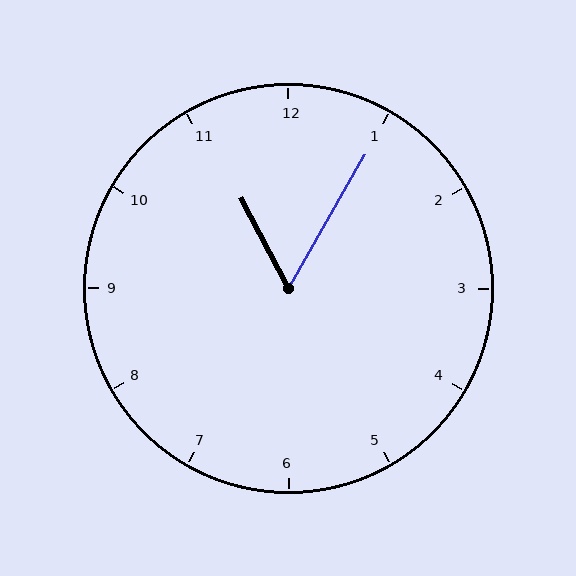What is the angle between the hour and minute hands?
Approximately 58 degrees.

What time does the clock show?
11:05.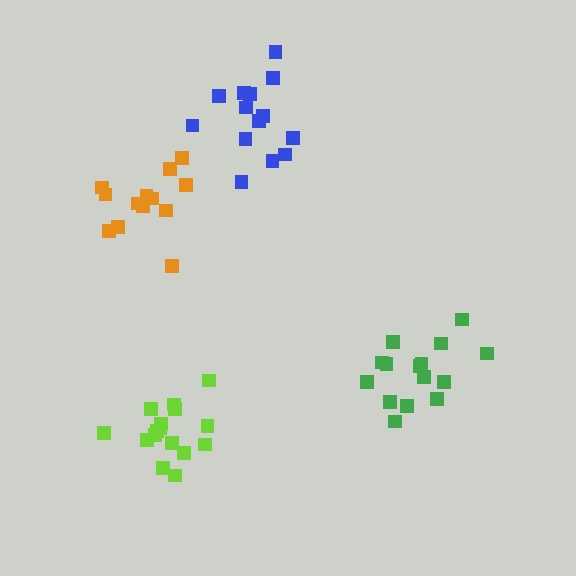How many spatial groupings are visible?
There are 4 spatial groupings.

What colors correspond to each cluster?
The clusters are colored: green, lime, blue, orange.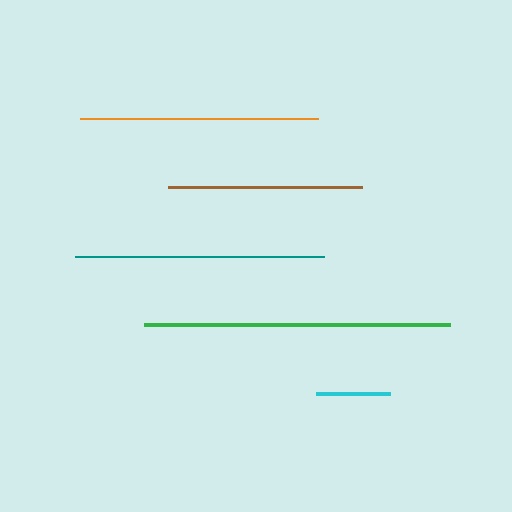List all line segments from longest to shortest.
From longest to shortest: green, teal, orange, brown, cyan.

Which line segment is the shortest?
The cyan line is the shortest at approximately 73 pixels.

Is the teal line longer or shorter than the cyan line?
The teal line is longer than the cyan line.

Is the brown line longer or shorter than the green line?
The green line is longer than the brown line.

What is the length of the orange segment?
The orange segment is approximately 238 pixels long.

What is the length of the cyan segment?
The cyan segment is approximately 73 pixels long.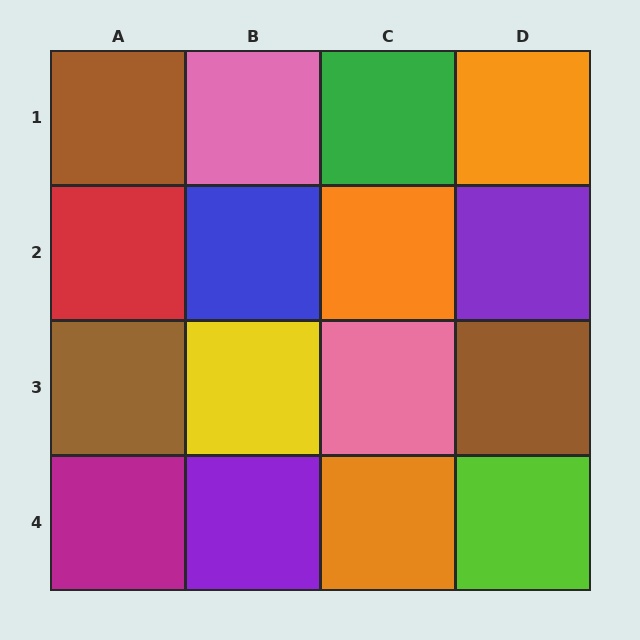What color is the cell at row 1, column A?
Brown.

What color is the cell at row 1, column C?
Green.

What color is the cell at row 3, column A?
Brown.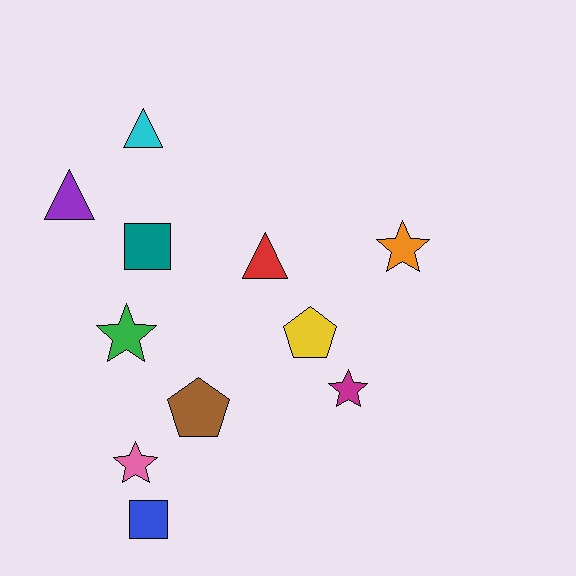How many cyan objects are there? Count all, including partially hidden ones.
There is 1 cyan object.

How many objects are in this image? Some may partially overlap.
There are 11 objects.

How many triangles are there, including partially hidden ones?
There are 3 triangles.